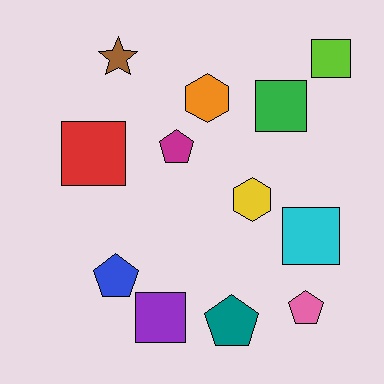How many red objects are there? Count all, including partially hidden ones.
There is 1 red object.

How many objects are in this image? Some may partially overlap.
There are 12 objects.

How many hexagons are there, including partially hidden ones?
There are 2 hexagons.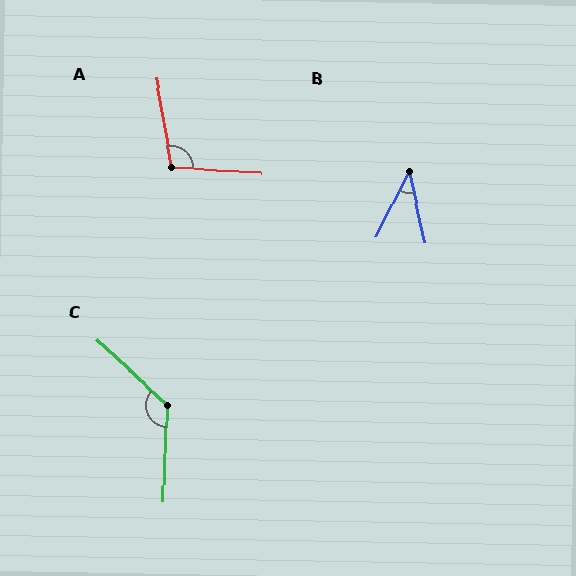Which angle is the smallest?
B, at approximately 40 degrees.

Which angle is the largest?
C, at approximately 131 degrees.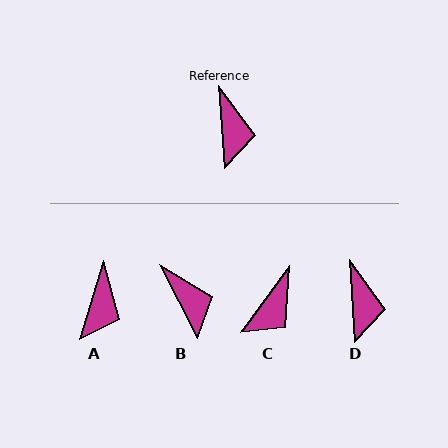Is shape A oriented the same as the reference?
No, it is off by about 21 degrees.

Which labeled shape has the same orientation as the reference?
D.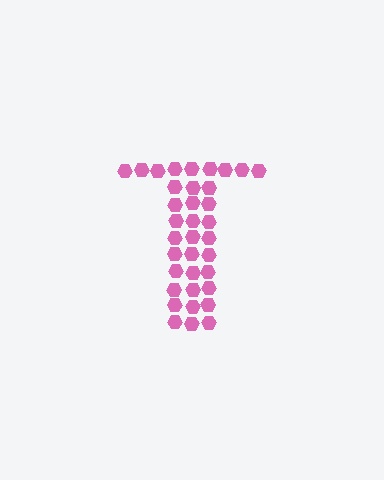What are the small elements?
The small elements are hexagons.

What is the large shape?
The large shape is the letter T.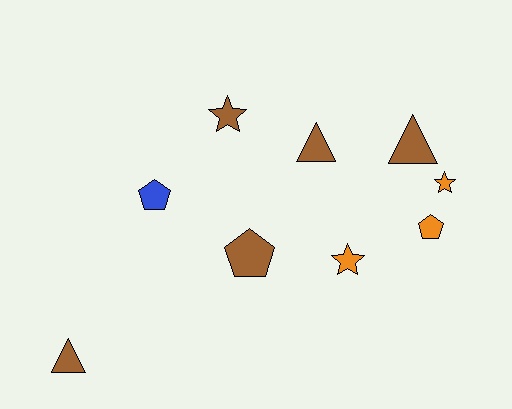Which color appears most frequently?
Brown, with 5 objects.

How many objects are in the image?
There are 9 objects.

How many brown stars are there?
There is 1 brown star.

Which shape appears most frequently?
Star, with 3 objects.